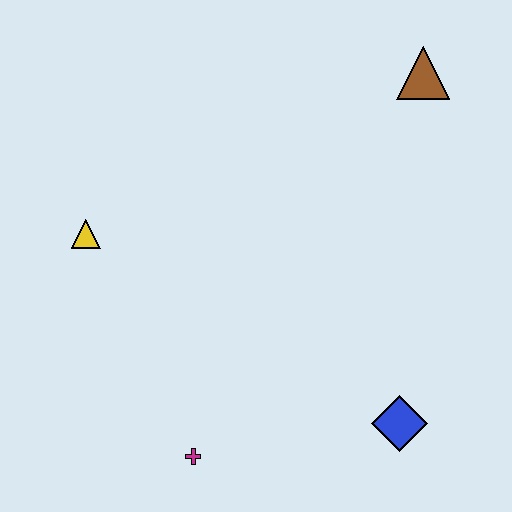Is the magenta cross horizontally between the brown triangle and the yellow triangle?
Yes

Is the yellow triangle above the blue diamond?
Yes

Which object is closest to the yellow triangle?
The magenta cross is closest to the yellow triangle.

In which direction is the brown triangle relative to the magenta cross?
The brown triangle is above the magenta cross.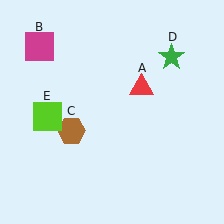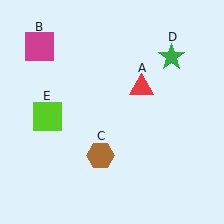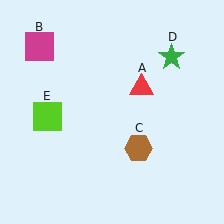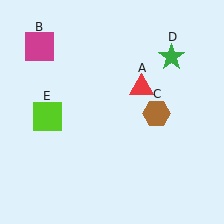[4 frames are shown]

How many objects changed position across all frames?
1 object changed position: brown hexagon (object C).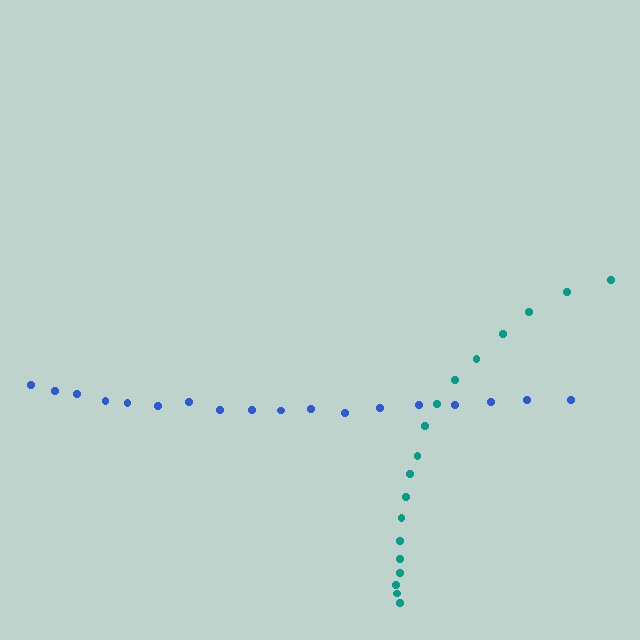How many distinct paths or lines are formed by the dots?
There are 2 distinct paths.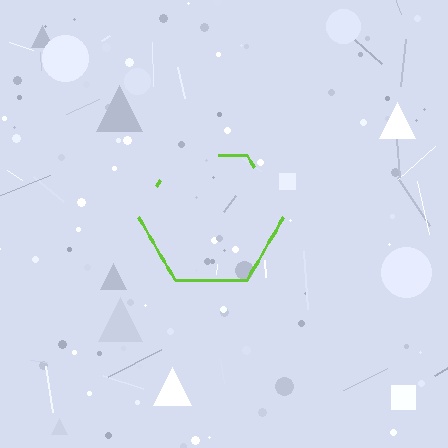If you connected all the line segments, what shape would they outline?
They would outline a hexagon.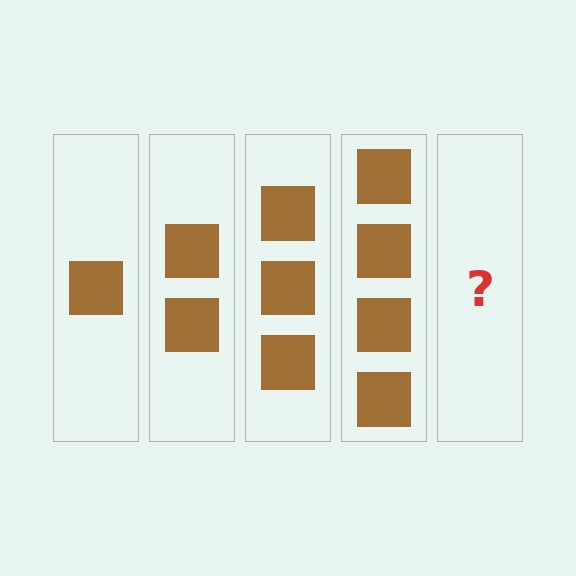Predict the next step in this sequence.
The next step is 5 squares.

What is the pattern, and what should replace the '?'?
The pattern is that each step adds one more square. The '?' should be 5 squares.